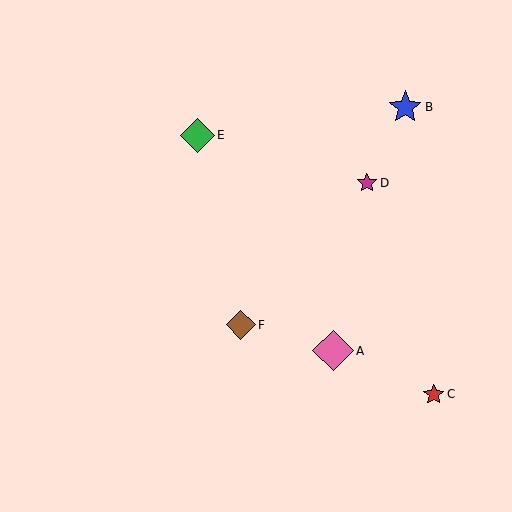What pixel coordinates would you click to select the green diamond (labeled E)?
Click at (198, 135) to select the green diamond E.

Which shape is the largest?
The pink diamond (labeled A) is the largest.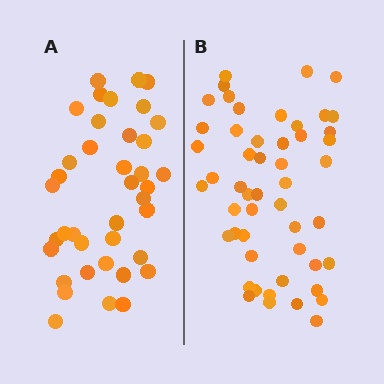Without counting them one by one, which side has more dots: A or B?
Region B (the right region) has more dots.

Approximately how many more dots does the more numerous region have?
Region B has roughly 12 or so more dots than region A.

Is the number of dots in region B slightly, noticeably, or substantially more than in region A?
Region B has noticeably more, but not dramatically so. The ratio is roughly 1.3 to 1.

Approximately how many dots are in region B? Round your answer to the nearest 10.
About 50 dots. (The exact count is 51, which rounds to 50.)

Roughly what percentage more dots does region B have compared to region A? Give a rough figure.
About 30% more.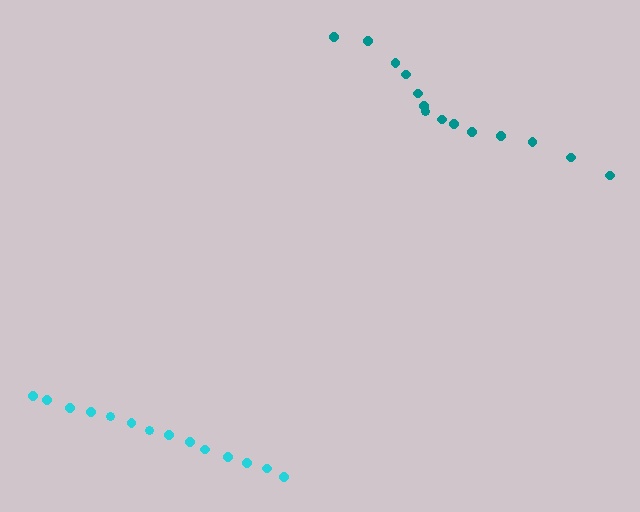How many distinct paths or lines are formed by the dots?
There are 2 distinct paths.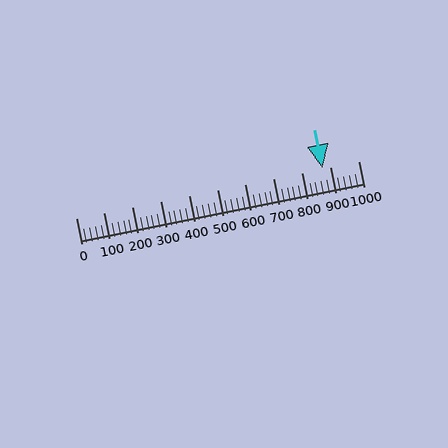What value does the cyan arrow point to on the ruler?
The cyan arrow points to approximately 873.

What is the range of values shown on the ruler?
The ruler shows values from 0 to 1000.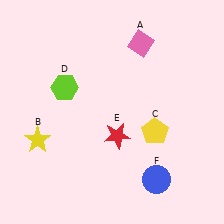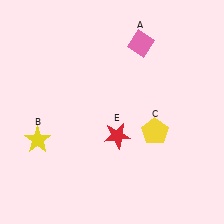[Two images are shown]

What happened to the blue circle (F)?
The blue circle (F) was removed in Image 2. It was in the bottom-right area of Image 1.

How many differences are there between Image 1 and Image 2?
There are 2 differences between the two images.